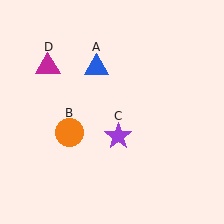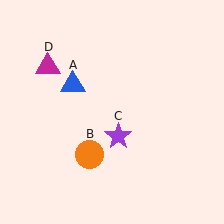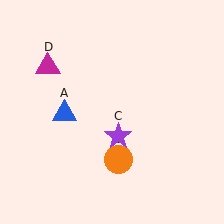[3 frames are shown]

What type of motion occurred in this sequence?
The blue triangle (object A), orange circle (object B) rotated counterclockwise around the center of the scene.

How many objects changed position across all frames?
2 objects changed position: blue triangle (object A), orange circle (object B).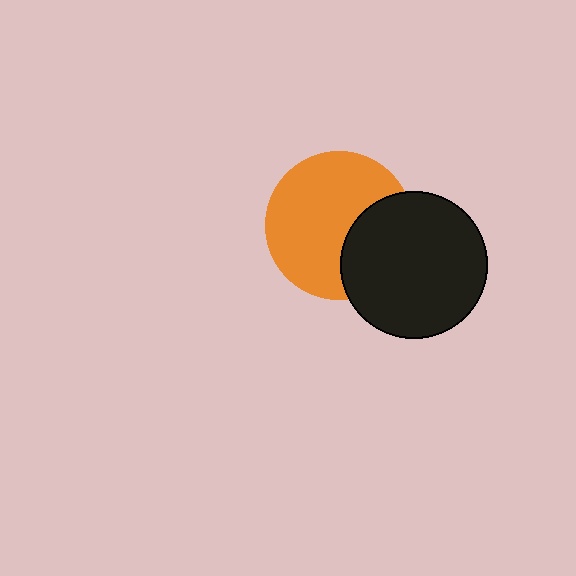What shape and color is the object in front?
The object in front is a black circle.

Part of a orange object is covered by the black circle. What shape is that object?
It is a circle.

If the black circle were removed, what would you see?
You would see the complete orange circle.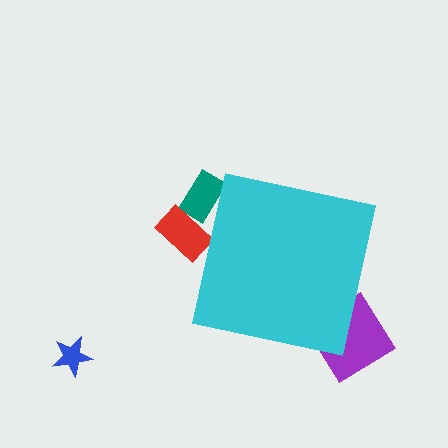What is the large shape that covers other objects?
A cyan square.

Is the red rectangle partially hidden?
Yes, the red rectangle is partially hidden behind the cyan square.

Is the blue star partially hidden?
No, the blue star is fully visible.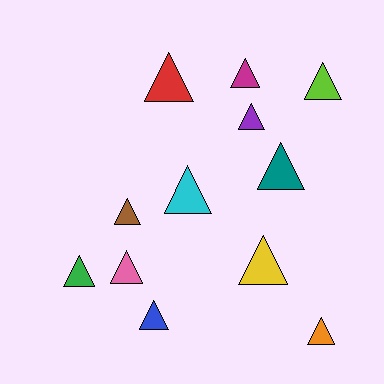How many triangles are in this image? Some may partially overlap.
There are 12 triangles.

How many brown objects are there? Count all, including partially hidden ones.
There is 1 brown object.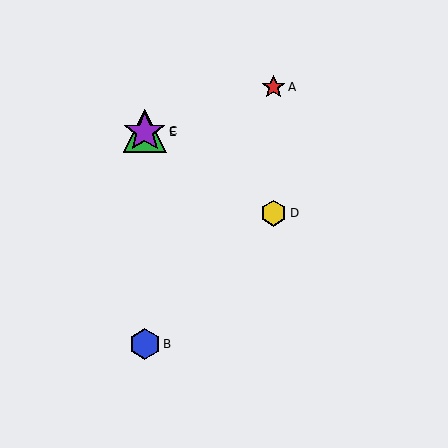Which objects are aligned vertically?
Objects B, C, E are aligned vertically.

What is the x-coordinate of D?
Object D is at x≈274.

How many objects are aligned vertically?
3 objects (B, C, E) are aligned vertically.